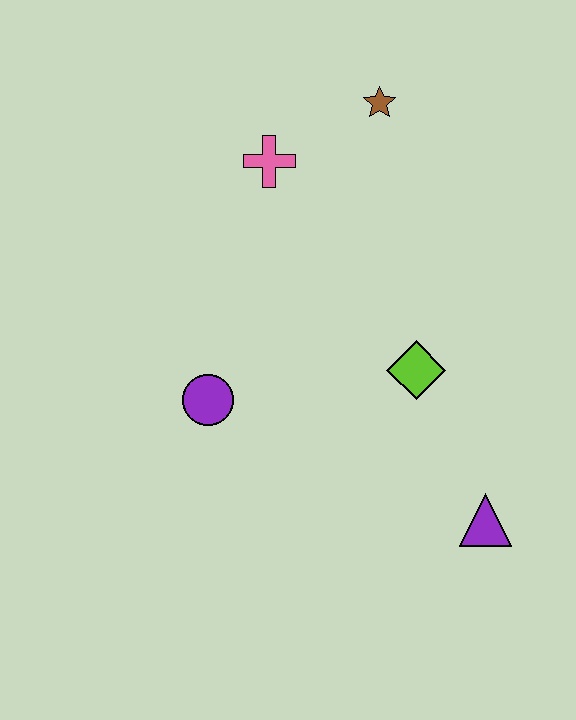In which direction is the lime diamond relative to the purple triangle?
The lime diamond is above the purple triangle.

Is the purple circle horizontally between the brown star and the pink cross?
No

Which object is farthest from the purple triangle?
The brown star is farthest from the purple triangle.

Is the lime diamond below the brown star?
Yes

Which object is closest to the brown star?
The pink cross is closest to the brown star.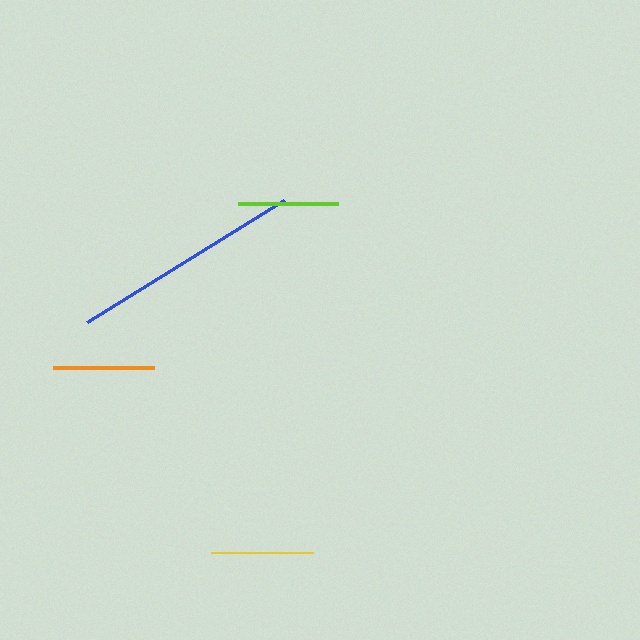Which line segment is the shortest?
The lime line is the shortest at approximately 100 pixels.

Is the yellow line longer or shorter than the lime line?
The yellow line is longer than the lime line.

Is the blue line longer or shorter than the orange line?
The blue line is longer than the orange line.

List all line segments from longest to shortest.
From longest to shortest: blue, yellow, orange, lime.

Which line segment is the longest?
The blue line is the longest at approximately 231 pixels.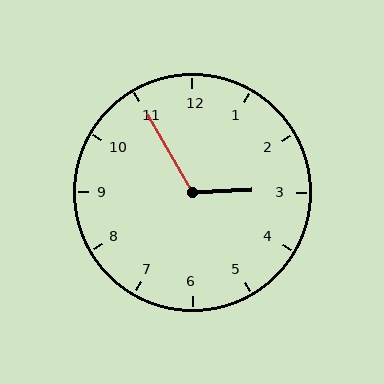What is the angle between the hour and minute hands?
Approximately 118 degrees.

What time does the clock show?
2:55.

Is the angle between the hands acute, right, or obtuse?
It is obtuse.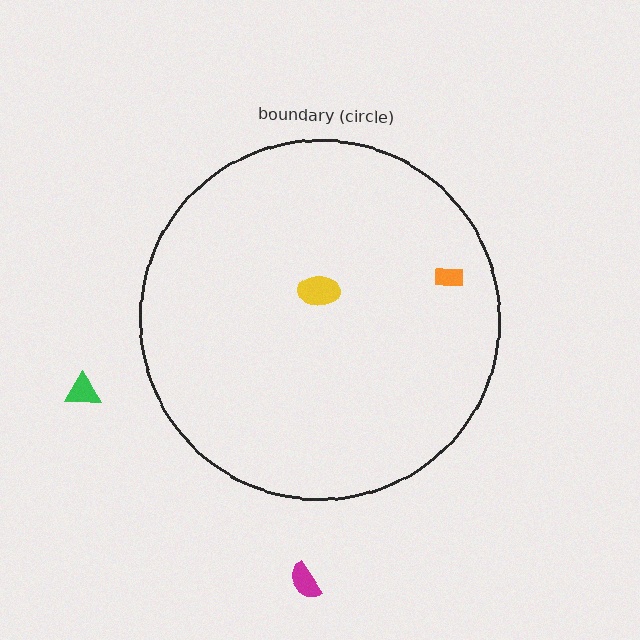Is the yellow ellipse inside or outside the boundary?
Inside.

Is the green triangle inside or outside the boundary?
Outside.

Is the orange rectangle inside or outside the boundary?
Inside.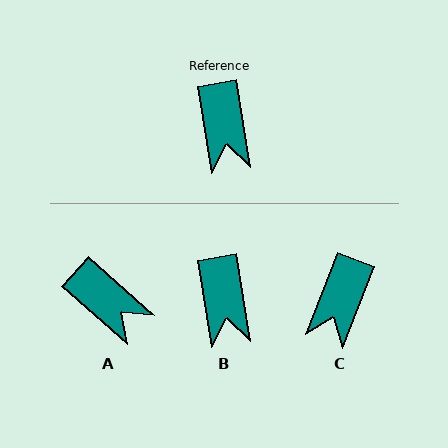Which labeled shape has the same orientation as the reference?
B.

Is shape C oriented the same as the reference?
No, it is off by about 30 degrees.